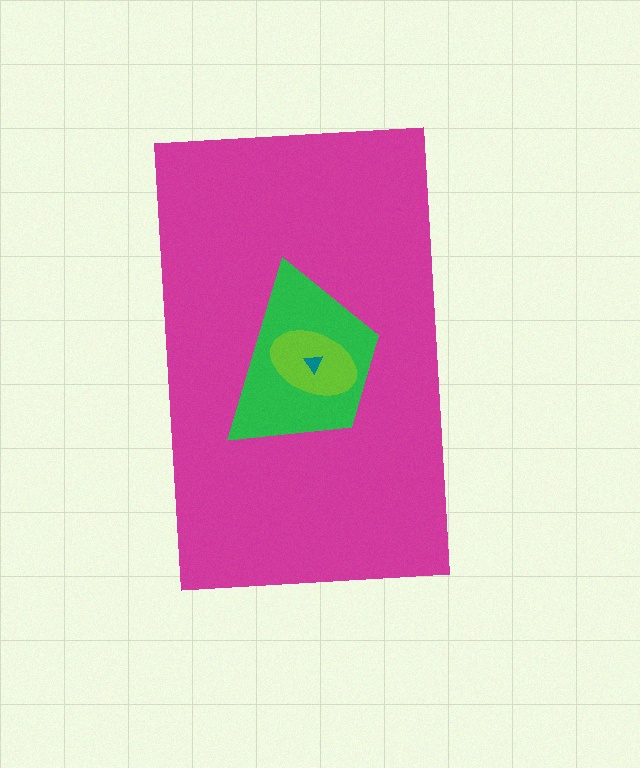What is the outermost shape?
The magenta rectangle.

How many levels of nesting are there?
4.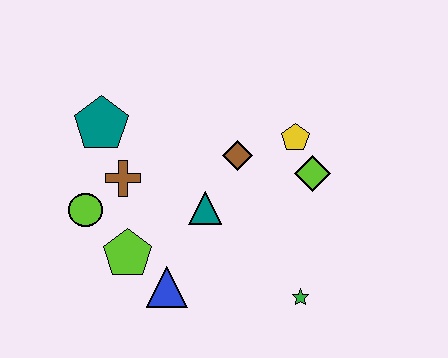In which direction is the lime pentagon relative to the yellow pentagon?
The lime pentagon is to the left of the yellow pentagon.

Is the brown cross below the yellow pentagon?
Yes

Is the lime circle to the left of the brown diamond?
Yes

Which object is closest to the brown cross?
The lime circle is closest to the brown cross.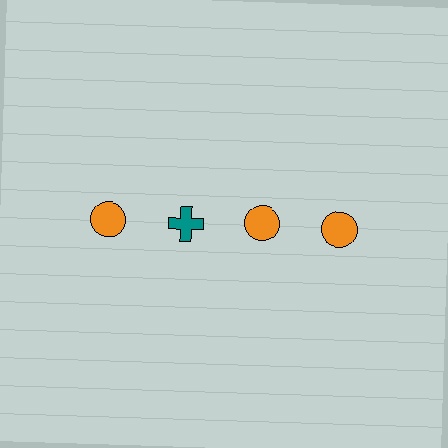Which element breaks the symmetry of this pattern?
The teal cross in the top row, second from left column breaks the symmetry. All other shapes are orange circles.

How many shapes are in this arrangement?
There are 4 shapes arranged in a grid pattern.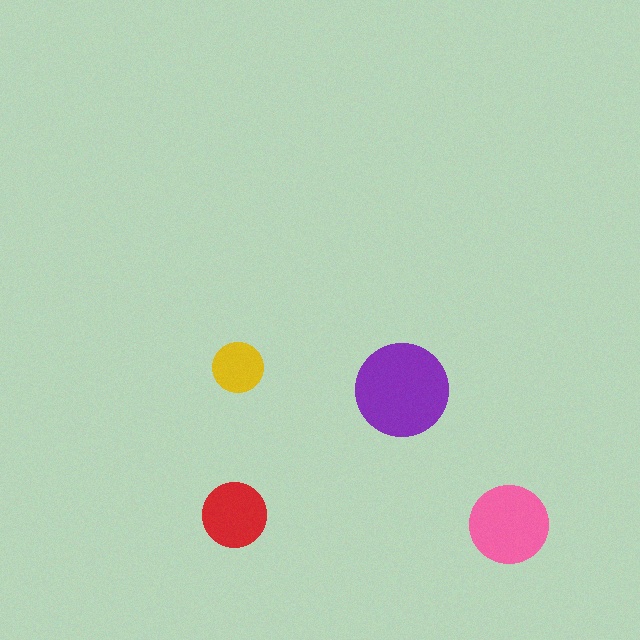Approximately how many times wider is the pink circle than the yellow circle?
About 1.5 times wider.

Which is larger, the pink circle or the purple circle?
The purple one.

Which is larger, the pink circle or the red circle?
The pink one.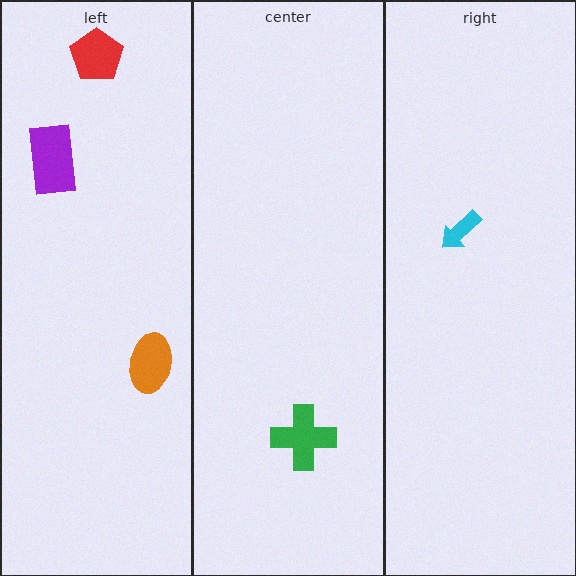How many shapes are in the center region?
1.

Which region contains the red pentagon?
The left region.